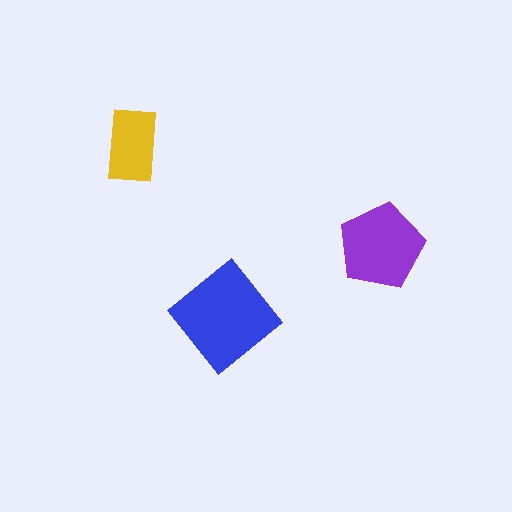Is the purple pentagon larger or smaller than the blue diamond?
Smaller.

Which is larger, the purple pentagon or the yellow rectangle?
The purple pentagon.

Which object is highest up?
The yellow rectangle is topmost.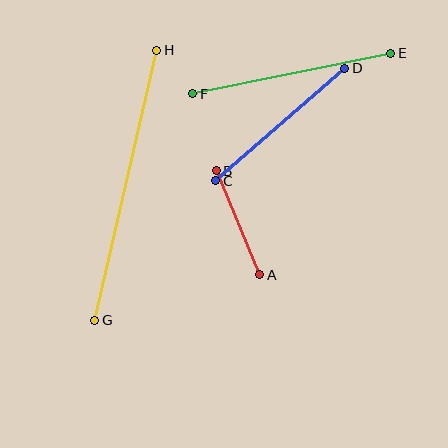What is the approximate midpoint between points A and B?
The midpoint is at approximately (238, 223) pixels.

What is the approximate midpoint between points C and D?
The midpoint is at approximately (280, 124) pixels.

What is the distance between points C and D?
The distance is approximately 171 pixels.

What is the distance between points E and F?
The distance is approximately 202 pixels.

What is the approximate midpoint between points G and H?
The midpoint is at approximately (126, 185) pixels.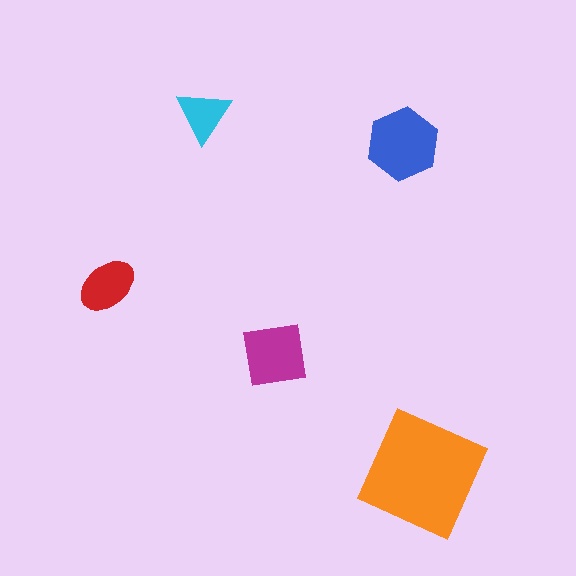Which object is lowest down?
The orange square is bottommost.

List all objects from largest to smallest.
The orange square, the blue hexagon, the magenta square, the red ellipse, the cyan triangle.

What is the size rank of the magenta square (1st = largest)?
3rd.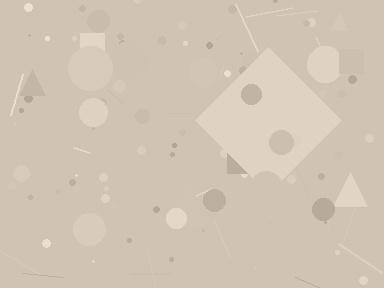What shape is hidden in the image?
A diamond is hidden in the image.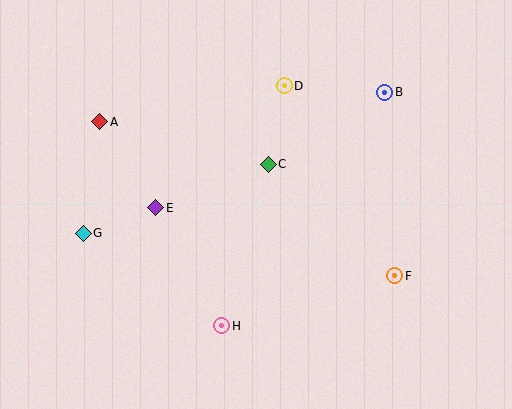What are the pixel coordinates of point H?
Point H is at (222, 326).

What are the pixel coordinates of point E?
Point E is at (156, 208).